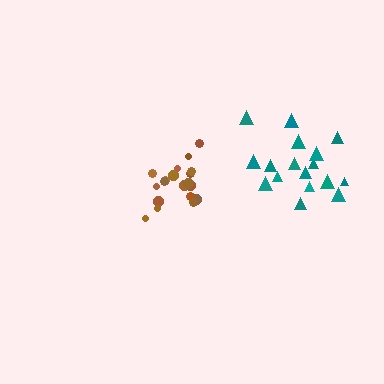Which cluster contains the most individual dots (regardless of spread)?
Brown (19).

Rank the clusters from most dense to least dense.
brown, teal.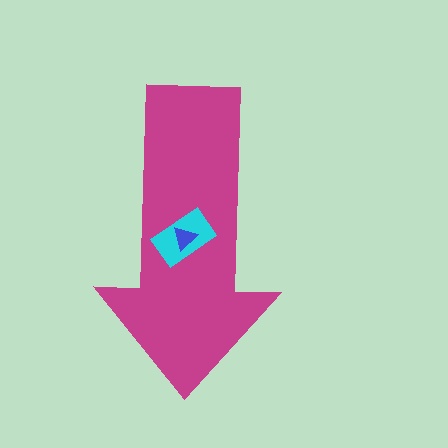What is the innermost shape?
The blue triangle.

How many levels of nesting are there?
3.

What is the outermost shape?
The magenta arrow.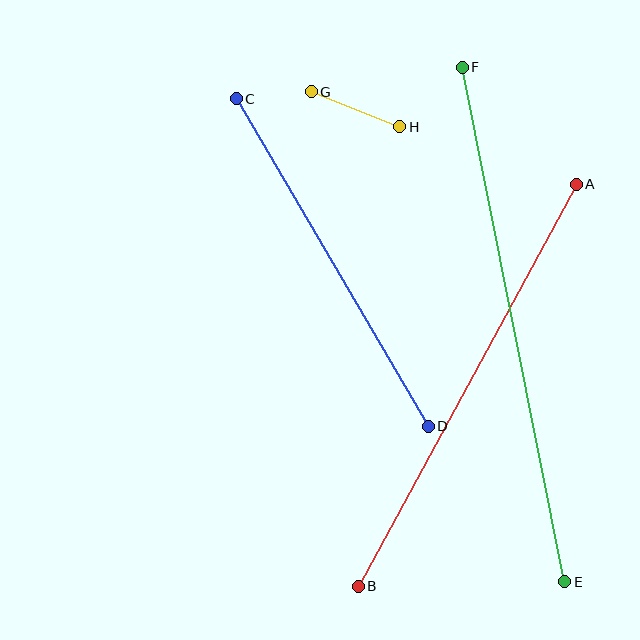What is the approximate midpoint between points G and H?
The midpoint is at approximately (355, 109) pixels.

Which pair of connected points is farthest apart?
Points E and F are farthest apart.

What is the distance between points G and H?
The distance is approximately 95 pixels.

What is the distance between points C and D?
The distance is approximately 380 pixels.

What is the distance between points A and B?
The distance is approximately 457 pixels.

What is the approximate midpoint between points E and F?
The midpoint is at approximately (513, 325) pixels.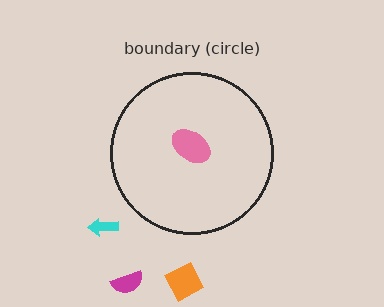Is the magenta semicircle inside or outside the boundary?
Outside.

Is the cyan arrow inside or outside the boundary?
Outside.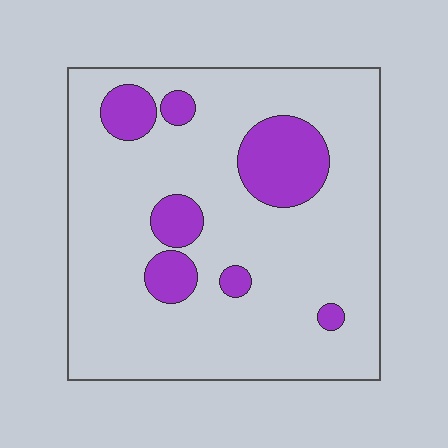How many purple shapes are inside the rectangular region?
7.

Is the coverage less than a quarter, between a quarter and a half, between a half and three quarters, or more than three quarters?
Less than a quarter.